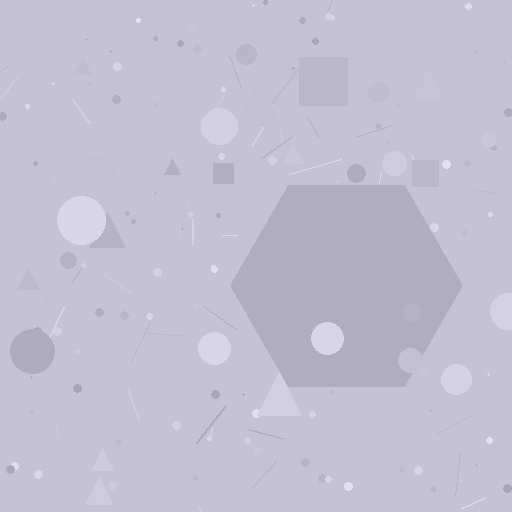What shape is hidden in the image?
A hexagon is hidden in the image.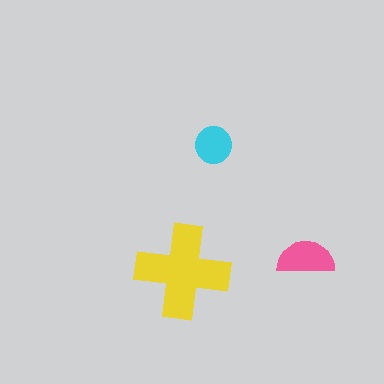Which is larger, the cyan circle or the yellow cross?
The yellow cross.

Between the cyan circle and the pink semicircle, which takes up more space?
The pink semicircle.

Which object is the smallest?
The cyan circle.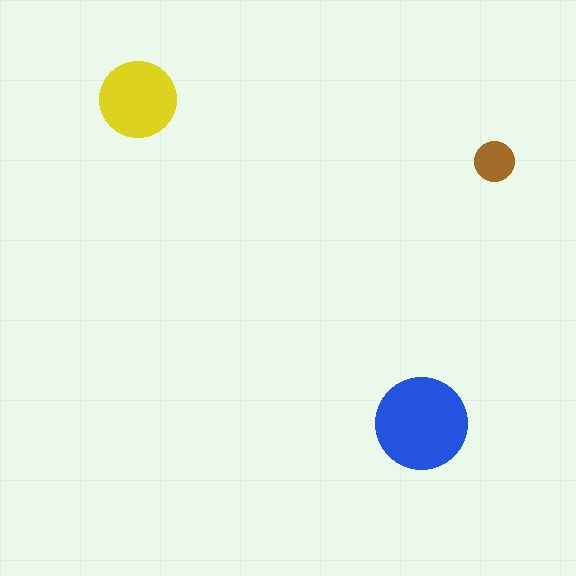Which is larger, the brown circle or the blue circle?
The blue one.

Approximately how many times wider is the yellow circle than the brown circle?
About 2 times wider.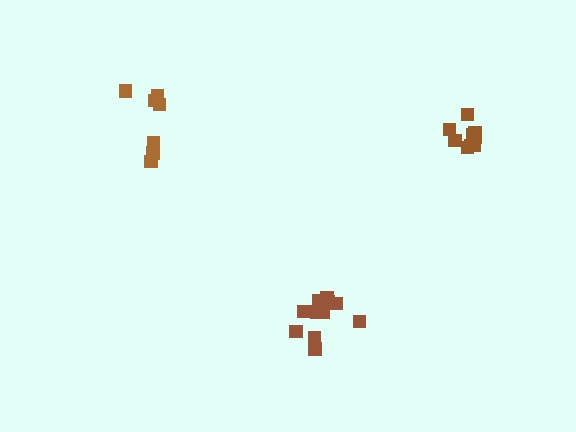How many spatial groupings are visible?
There are 3 spatial groupings.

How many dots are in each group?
Group 1: 7 dots, Group 2: 11 dots, Group 3: 9 dots (27 total).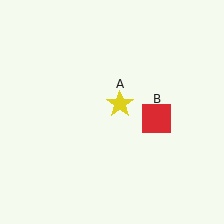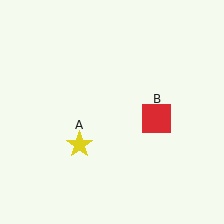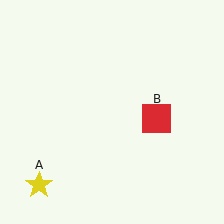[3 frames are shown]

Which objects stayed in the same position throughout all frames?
Red square (object B) remained stationary.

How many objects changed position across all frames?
1 object changed position: yellow star (object A).